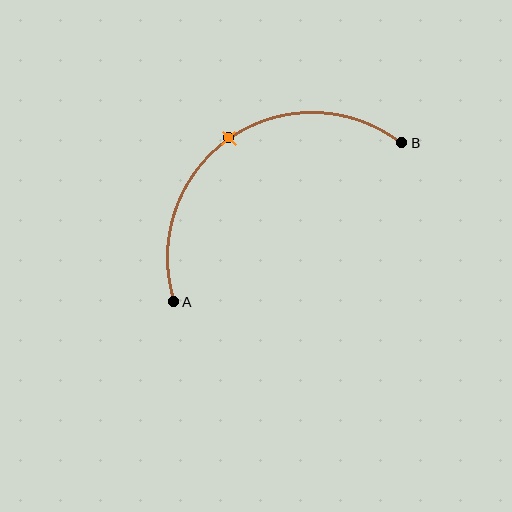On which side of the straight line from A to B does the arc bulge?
The arc bulges above and to the left of the straight line connecting A and B.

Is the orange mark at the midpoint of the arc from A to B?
Yes. The orange mark lies on the arc at equal arc-length from both A and B — it is the arc midpoint.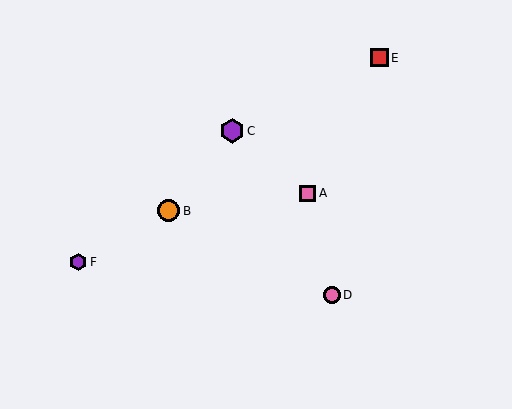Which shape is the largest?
The purple hexagon (labeled C) is the largest.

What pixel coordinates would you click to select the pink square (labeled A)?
Click at (308, 193) to select the pink square A.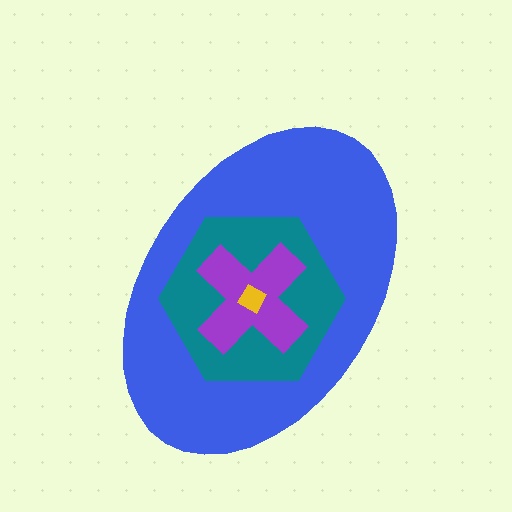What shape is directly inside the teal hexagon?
The purple cross.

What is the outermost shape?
The blue ellipse.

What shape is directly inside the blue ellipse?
The teal hexagon.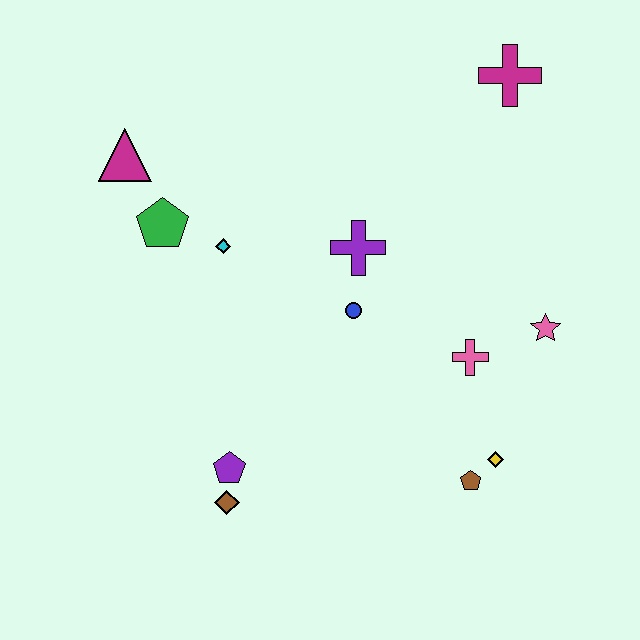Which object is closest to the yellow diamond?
The brown pentagon is closest to the yellow diamond.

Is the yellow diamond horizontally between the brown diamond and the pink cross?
No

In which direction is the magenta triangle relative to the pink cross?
The magenta triangle is to the left of the pink cross.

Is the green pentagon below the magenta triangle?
Yes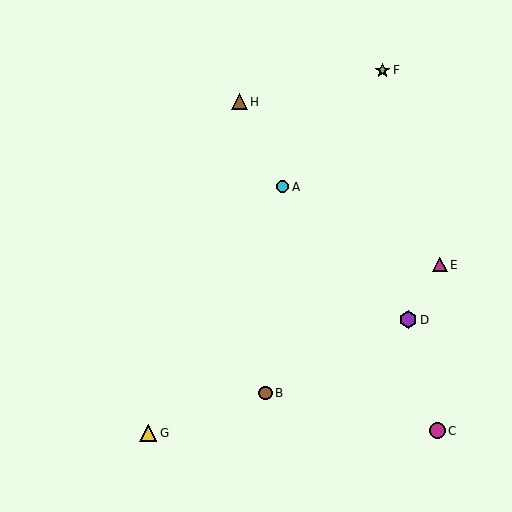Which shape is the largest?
The purple hexagon (labeled D) is the largest.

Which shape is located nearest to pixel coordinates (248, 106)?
The brown triangle (labeled H) at (239, 102) is nearest to that location.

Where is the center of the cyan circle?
The center of the cyan circle is at (283, 187).